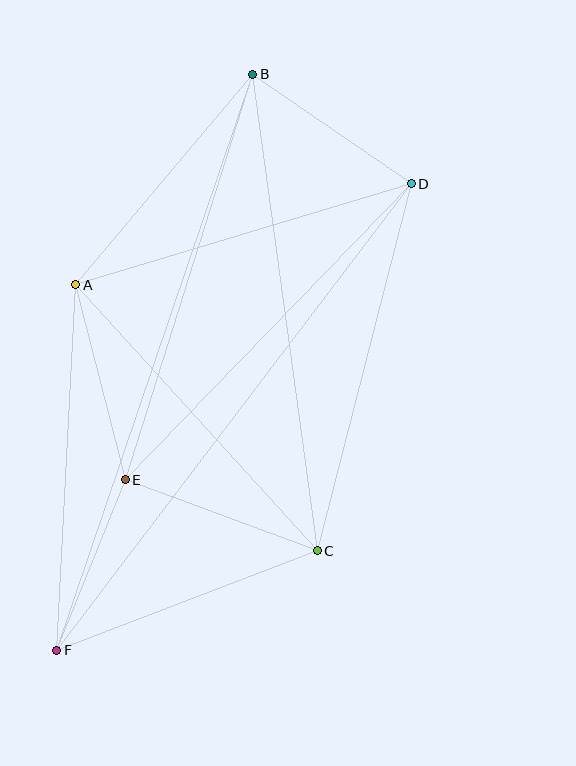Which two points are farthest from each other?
Points B and F are farthest from each other.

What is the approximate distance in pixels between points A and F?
The distance between A and F is approximately 366 pixels.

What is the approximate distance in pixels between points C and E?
The distance between C and E is approximately 205 pixels.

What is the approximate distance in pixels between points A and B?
The distance between A and B is approximately 275 pixels.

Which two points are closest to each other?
Points E and F are closest to each other.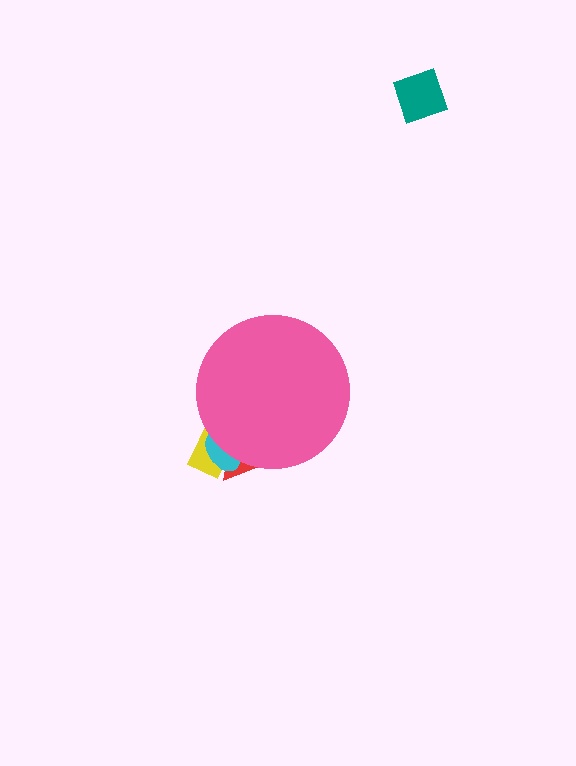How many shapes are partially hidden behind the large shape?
3 shapes are partially hidden.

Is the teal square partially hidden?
No, the teal square is fully visible.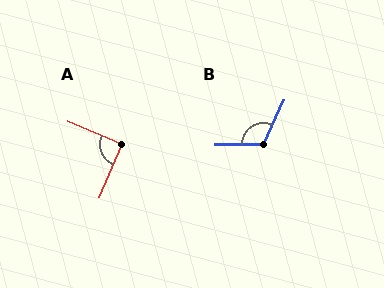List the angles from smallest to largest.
A (90°), B (116°).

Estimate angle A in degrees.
Approximately 90 degrees.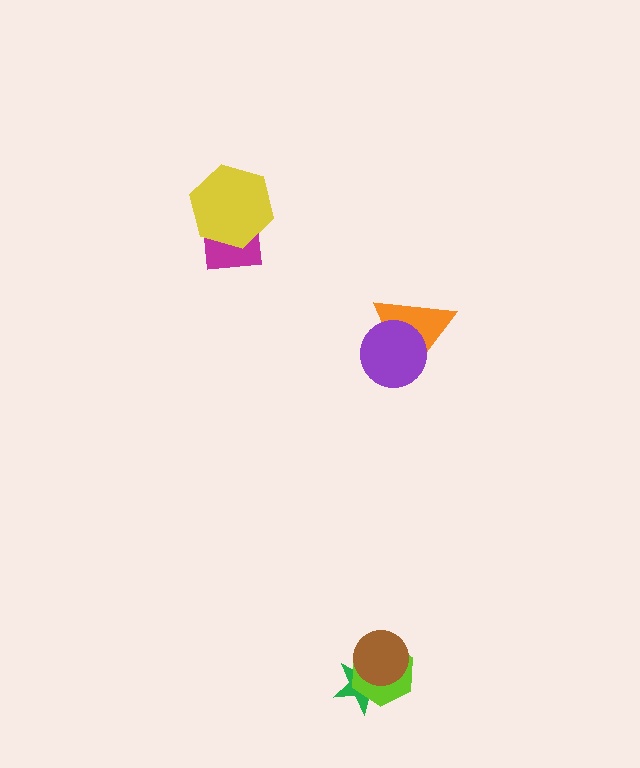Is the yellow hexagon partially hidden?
No, no other shape covers it.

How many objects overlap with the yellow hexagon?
1 object overlaps with the yellow hexagon.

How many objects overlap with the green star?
2 objects overlap with the green star.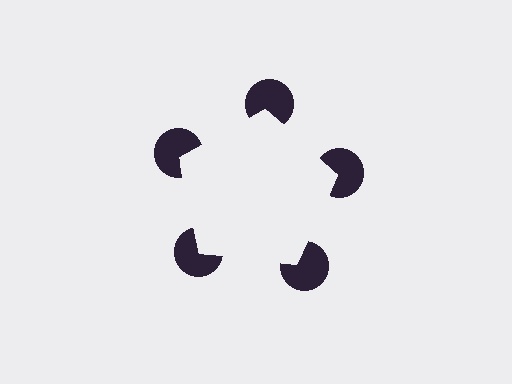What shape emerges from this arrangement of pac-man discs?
An illusory pentagon — its edges are inferred from the aligned wedge cuts in the pac-man discs, not physically drawn.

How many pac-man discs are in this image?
There are 5 — one at each vertex of the illusory pentagon.